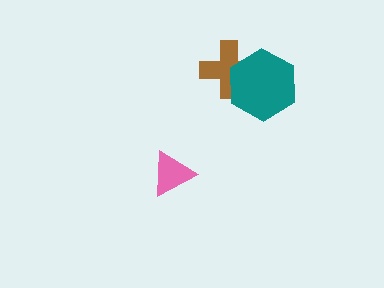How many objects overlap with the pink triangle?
0 objects overlap with the pink triangle.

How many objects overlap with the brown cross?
1 object overlaps with the brown cross.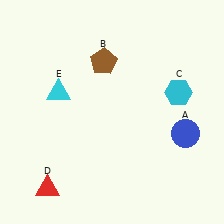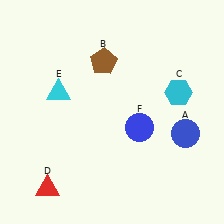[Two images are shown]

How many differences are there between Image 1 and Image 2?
There is 1 difference between the two images.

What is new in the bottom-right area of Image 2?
A blue circle (F) was added in the bottom-right area of Image 2.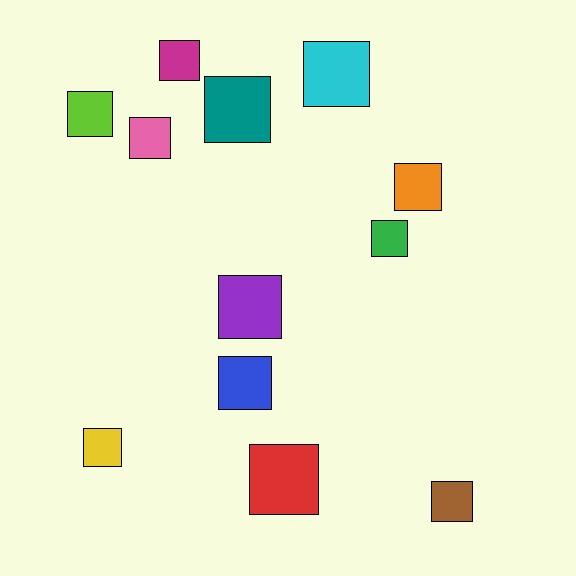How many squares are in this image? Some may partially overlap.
There are 12 squares.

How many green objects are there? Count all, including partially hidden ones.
There is 1 green object.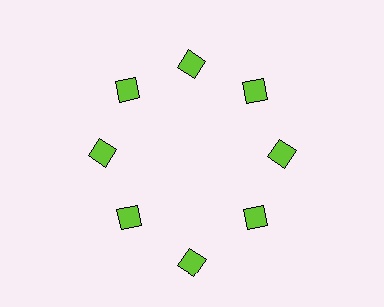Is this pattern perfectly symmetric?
No. The 8 lime diamonds are arranged in a ring, but one element near the 6 o'clock position is pushed outward from the center, breaking the 8-fold rotational symmetry.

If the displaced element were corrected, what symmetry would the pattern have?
It would have 8-fold rotational symmetry — the pattern would map onto itself every 45 degrees.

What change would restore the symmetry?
The symmetry would be restored by moving it inward, back onto the ring so that all 8 diamonds sit at equal angles and equal distance from the center.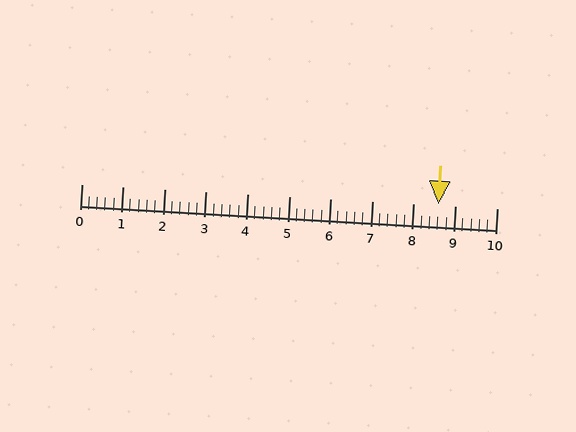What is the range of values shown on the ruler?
The ruler shows values from 0 to 10.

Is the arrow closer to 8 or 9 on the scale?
The arrow is closer to 9.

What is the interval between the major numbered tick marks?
The major tick marks are spaced 1 units apart.